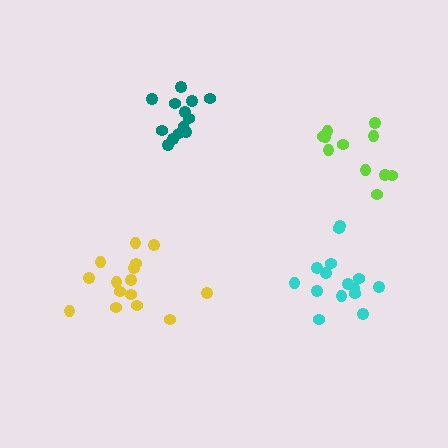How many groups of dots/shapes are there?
There are 4 groups.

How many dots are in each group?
Group 1: 15 dots, Group 2: 13 dots, Group 3: 15 dots, Group 4: 11 dots (54 total).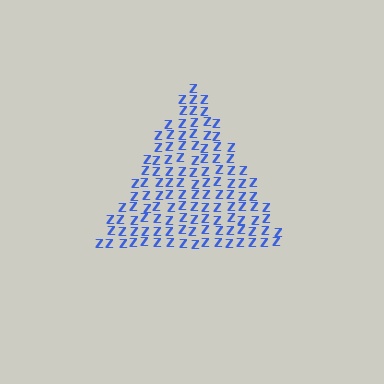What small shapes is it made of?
It is made of small letter Z's.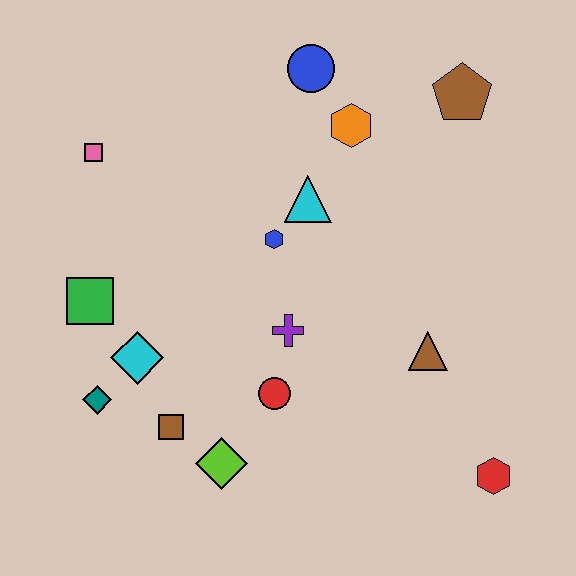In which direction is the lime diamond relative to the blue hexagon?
The lime diamond is below the blue hexagon.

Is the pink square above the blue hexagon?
Yes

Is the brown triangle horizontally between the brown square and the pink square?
No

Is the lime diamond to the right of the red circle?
No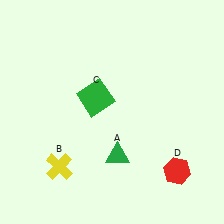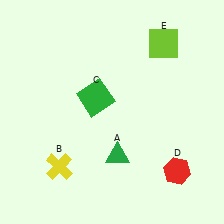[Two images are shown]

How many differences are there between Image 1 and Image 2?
There is 1 difference between the two images.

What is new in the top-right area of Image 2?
A lime square (E) was added in the top-right area of Image 2.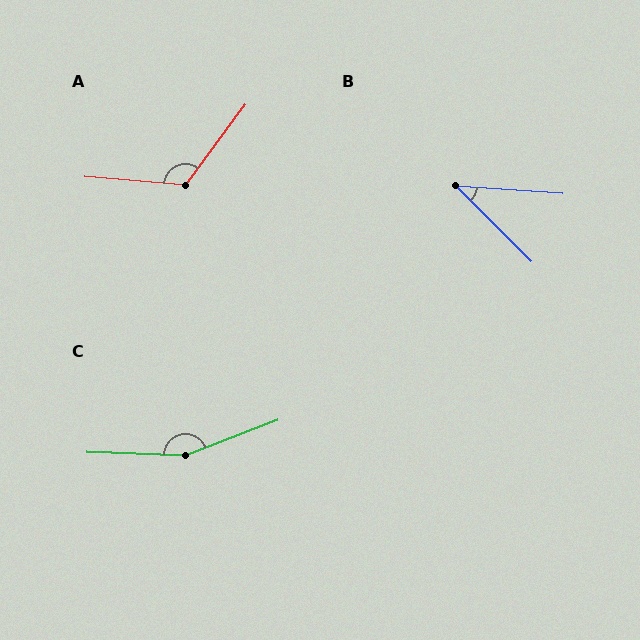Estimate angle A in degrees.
Approximately 122 degrees.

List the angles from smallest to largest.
B (41°), A (122°), C (157°).